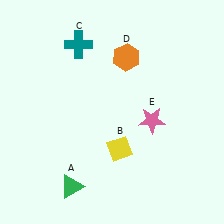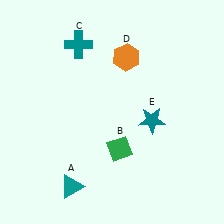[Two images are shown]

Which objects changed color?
A changed from green to teal. B changed from yellow to green. E changed from pink to teal.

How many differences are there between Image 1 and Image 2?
There are 3 differences between the two images.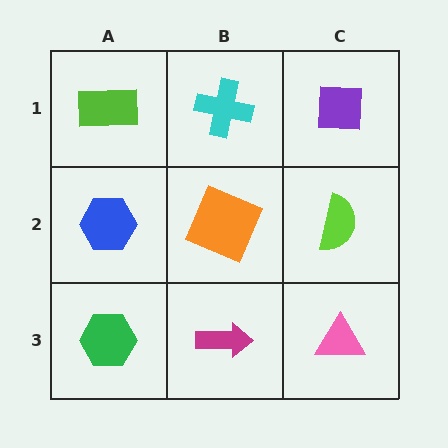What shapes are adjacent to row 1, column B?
An orange square (row 2, column B), a lime rectangle (row 1, column A), a purple square (row 1, column C).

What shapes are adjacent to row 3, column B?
An orange square (row 2, column B), a green hexagon (row 3, column A), a pink triangle (row 3, column C).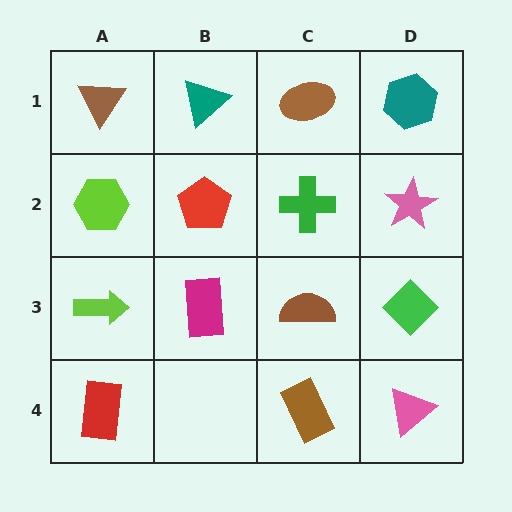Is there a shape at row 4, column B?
No, that cell is empty.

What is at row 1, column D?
A teal hexagon.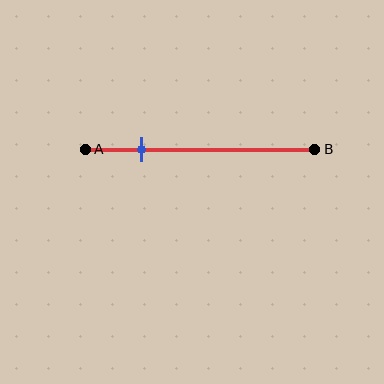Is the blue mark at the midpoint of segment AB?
No, the mark is at about 25% from A, not at the 50% midpoint.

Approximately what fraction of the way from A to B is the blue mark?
The blue mark is approximately 25% of the way from A to B.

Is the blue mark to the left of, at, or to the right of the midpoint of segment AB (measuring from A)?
The blue mark is to the left of the midpoint of segment AB.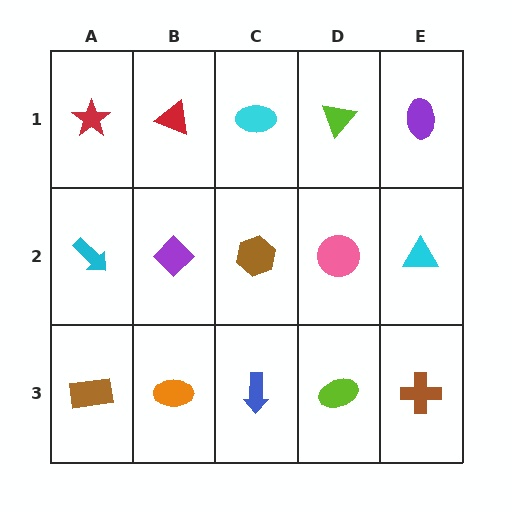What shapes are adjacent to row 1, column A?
A cyan arrow (row 2, column A), a red triangle (row 1, column B).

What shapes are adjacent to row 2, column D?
A lime triangle (row 1, column D), a lime ellipse (row 3, column D), a brown hexagon (row 2, column C), a cyan triangle (row 2, column E).